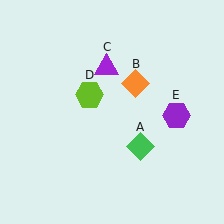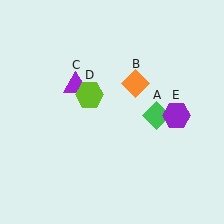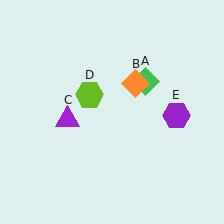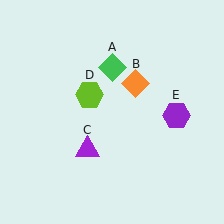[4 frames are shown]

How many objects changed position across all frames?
2 objects changed position: green diamond (object A), purple triangle (object C).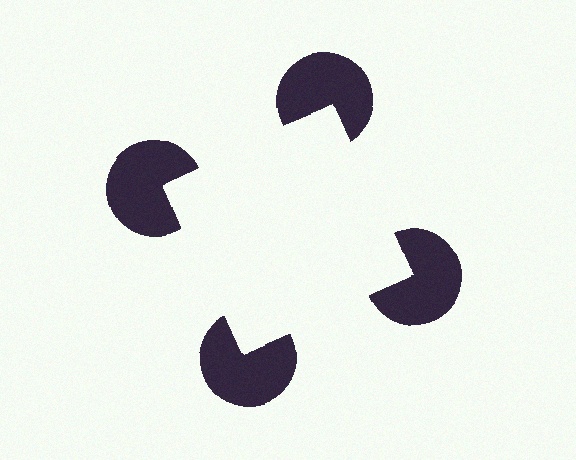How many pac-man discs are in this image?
There are 4 — one at each vertex of the illusory square.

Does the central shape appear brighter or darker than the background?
It typically appears slightly brighter than the background, even though no actual brightness change is drawn.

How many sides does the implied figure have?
4 sides.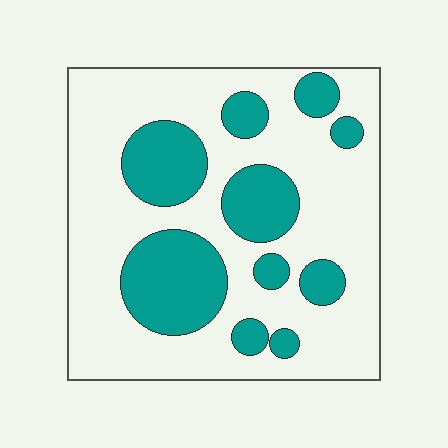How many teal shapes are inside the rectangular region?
10.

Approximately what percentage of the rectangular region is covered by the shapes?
Approximately 30%.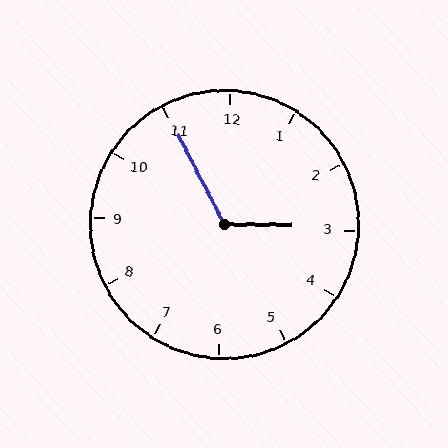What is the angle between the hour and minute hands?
Approximately 118 degrees.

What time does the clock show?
2:55.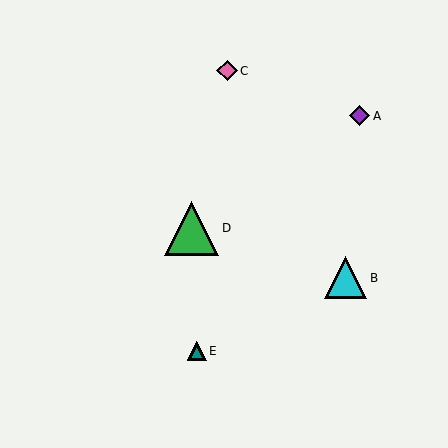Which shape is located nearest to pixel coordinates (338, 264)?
The cyan triangle (labeled B) at (346, 278) is nearest to that location.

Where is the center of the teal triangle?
The center of the teal triangle is at (197, 351).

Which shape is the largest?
The green triangle (labeled D) is the largest.